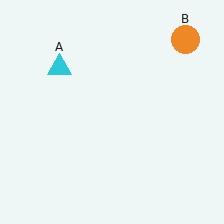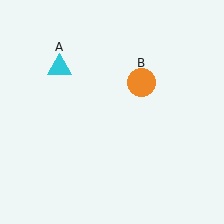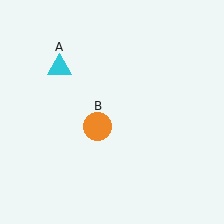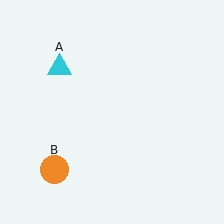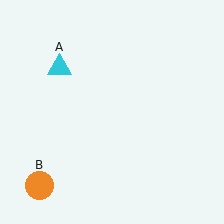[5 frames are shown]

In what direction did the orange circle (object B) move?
The orange circle (object B) moved down and to the left.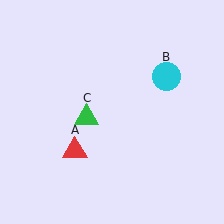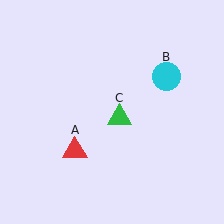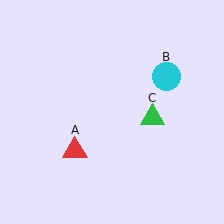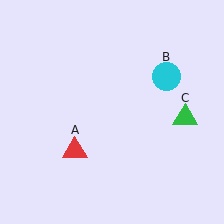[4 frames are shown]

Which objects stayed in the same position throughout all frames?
Red triangle (object A) and cyan circle (object B) remained stationary.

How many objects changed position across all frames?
1 object changed position: green triangle (object C).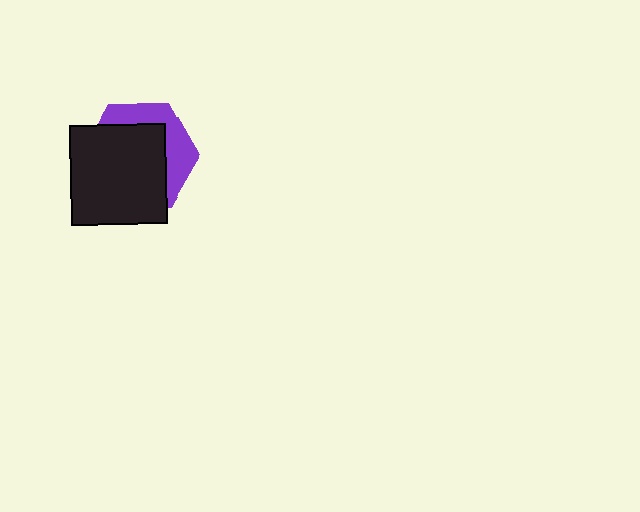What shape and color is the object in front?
The object in front is a black rectangle.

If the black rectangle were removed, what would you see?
You would see the complete purple hexagon.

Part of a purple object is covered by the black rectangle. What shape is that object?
It is a hexagon.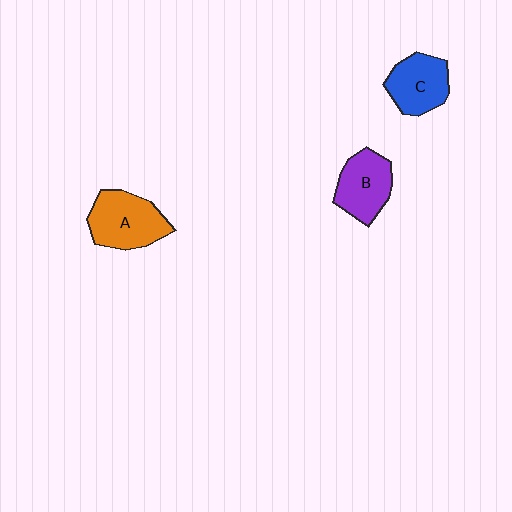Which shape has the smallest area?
Shape C (blue).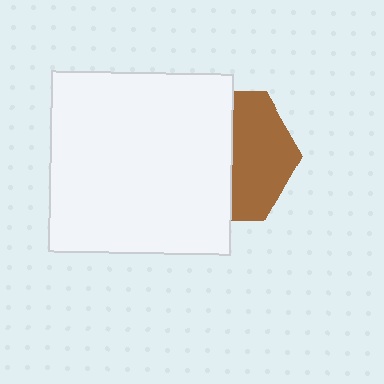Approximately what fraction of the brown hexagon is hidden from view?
Roughly 54% of the brown hexagon is hidden behind the white rectangle.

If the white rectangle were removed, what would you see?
You would see the complete brown hexagon.